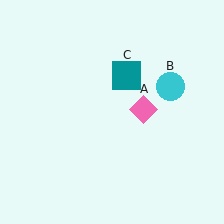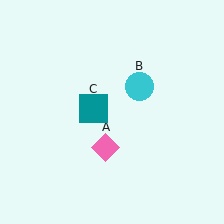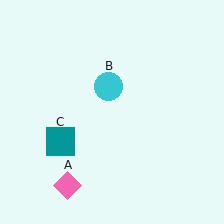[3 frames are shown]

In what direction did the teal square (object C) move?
The teal square (object C) moved down and to the left.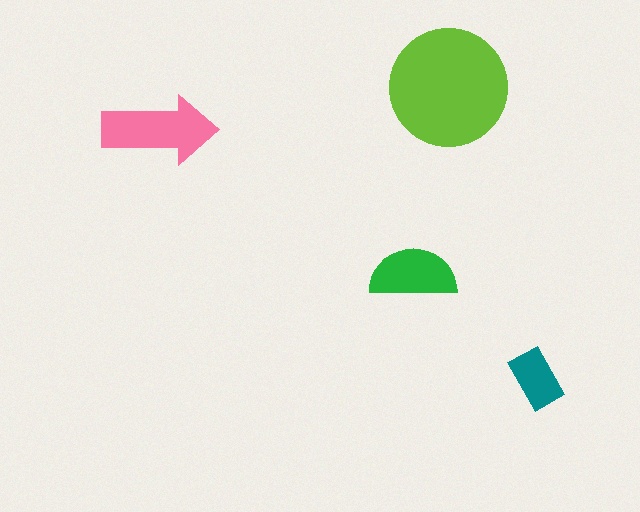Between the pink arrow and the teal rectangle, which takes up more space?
The pink arrow.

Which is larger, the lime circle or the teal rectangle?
The lime circle.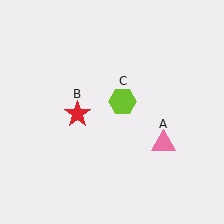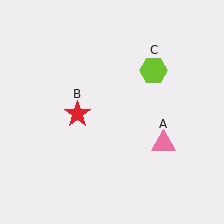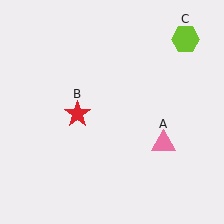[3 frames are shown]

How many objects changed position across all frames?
1 object changed position: lime hexagon (object C).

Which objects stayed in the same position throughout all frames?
Pink triangle (object A) and red star (object B) remained stationary.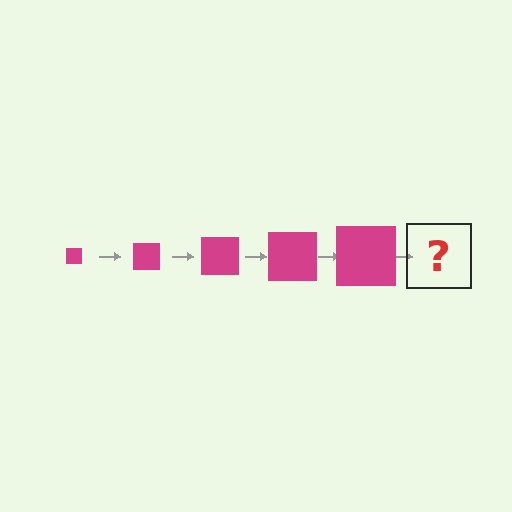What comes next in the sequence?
The next element should be a magenta square, larger than the previous one.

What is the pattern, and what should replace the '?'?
The pattern is that the square gets progressively larger each step. The '?' should be a magenta square, larger than the previous one.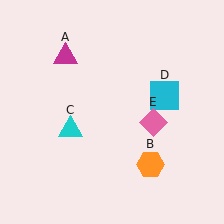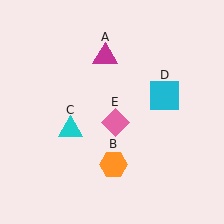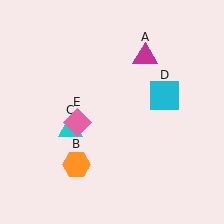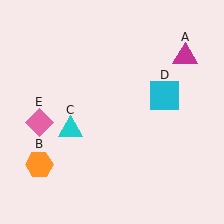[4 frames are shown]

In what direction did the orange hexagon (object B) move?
The orange hexagon (object B) moved left.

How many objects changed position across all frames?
3 objects changed position: magenta triangle (object A), orange hexagon (object B), pink diamond (object E).